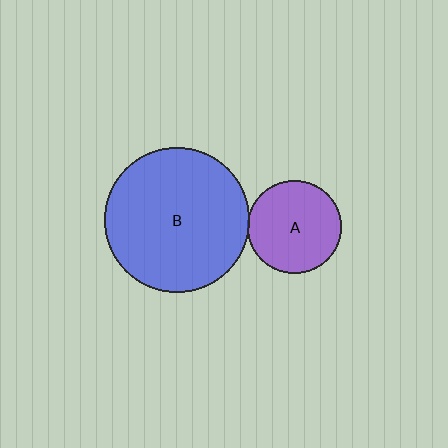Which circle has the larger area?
Circle B (blue).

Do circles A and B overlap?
Yes.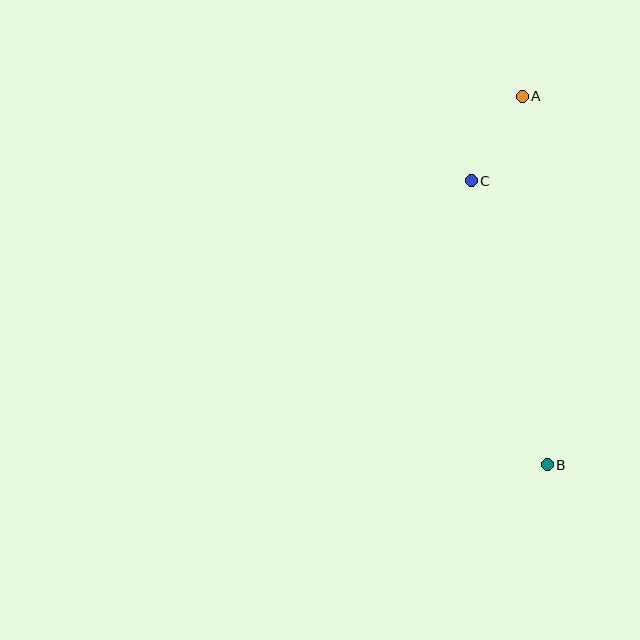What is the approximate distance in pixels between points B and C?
The distance between B and C is approximately 294 pixels.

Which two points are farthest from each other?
Points A and B are farthest from each other.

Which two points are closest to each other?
Points A and C are closest to each other.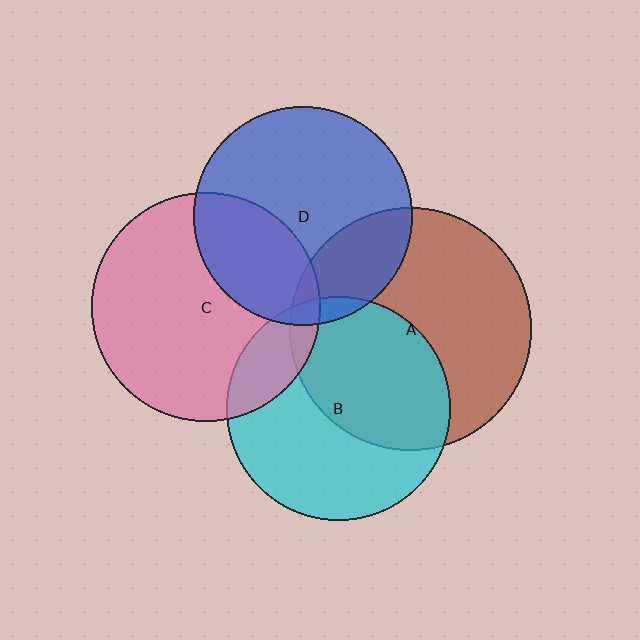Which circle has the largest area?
Circle A (brown).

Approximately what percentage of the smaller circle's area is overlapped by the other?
Approximately 15%.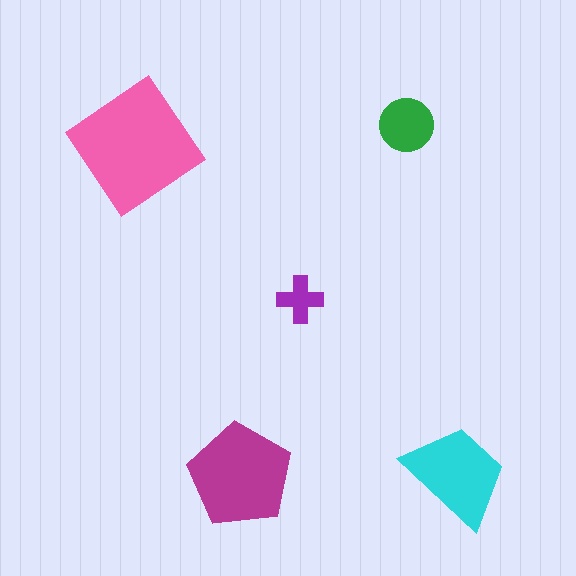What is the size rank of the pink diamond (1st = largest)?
1st.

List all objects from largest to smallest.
The pink diamond, the magenta pentagon, the cyan trapezoid, the green circle, the purple cross.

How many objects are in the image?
There are 5 objects in the image.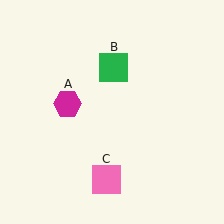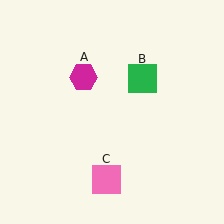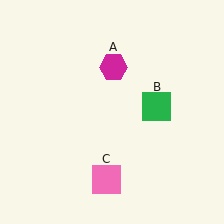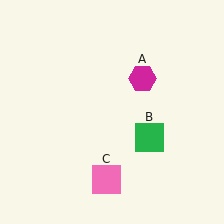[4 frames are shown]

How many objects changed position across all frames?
2 objects changed position: magenta hexagon (object A), green square (object B).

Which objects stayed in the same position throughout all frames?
Pink square (object C) remained stationary.